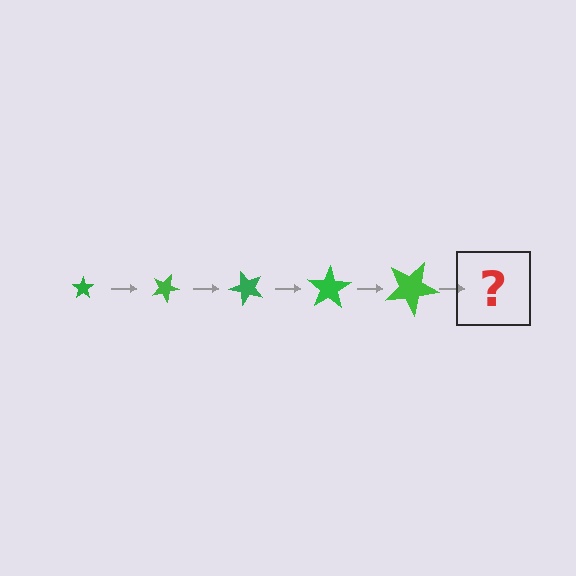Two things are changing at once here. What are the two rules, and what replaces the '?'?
The two rules are that the star grows larger each step and it rotates 25 degrees each step. The '?' should be a star, larger than the previous one and rotated 125 degrees from the start.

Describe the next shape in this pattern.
It should be a star, larger than the previous one and rotated 125 degrees from the start.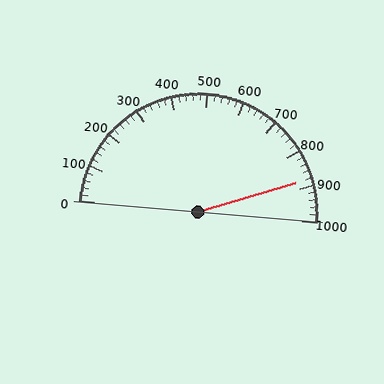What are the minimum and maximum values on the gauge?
The gauge ranges from 0 to 1000.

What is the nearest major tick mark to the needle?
The nearest major tick mark is 900.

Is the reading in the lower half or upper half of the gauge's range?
The reading is in the upper half of the range (0 to 1000).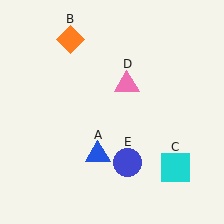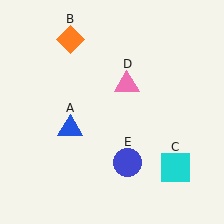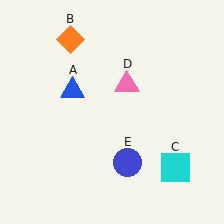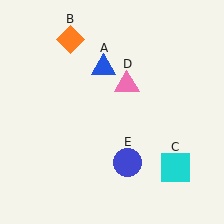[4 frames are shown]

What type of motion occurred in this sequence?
The blue triangle (object A) rotated clockwise around the center of the scene.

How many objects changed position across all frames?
1 object changed position: blue triangle (object A).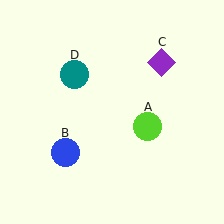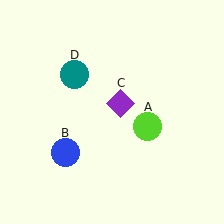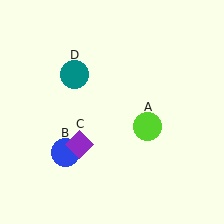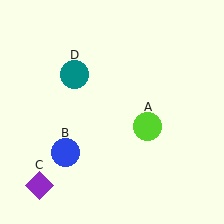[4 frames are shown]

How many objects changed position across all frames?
1 object changed position: purple diamond (object C).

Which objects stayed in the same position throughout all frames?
Lime circle (object A) and blue circle (object B) and teal circle (object D) remained stationary.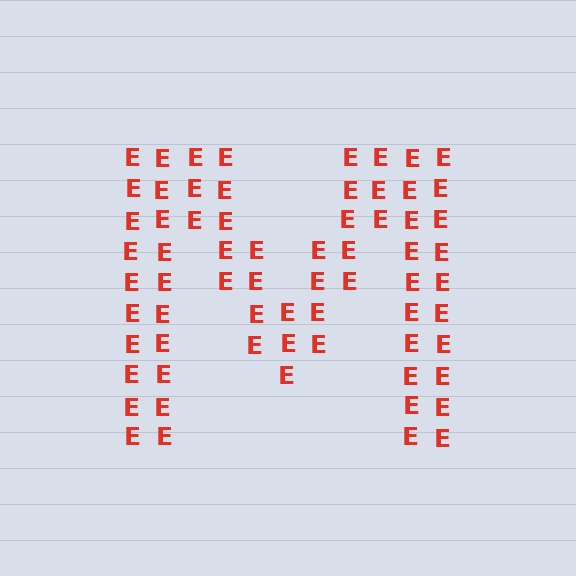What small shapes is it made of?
It is made of small letter E's.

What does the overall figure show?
The overall figure shows the letter M.